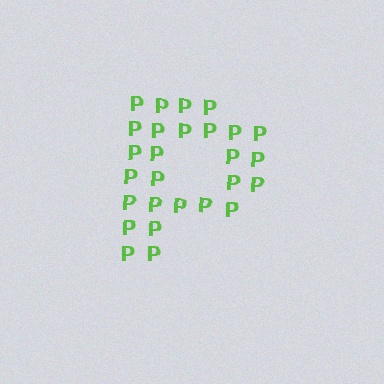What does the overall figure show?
The overall figure shows the letter P.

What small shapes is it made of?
It is made of small letter P's.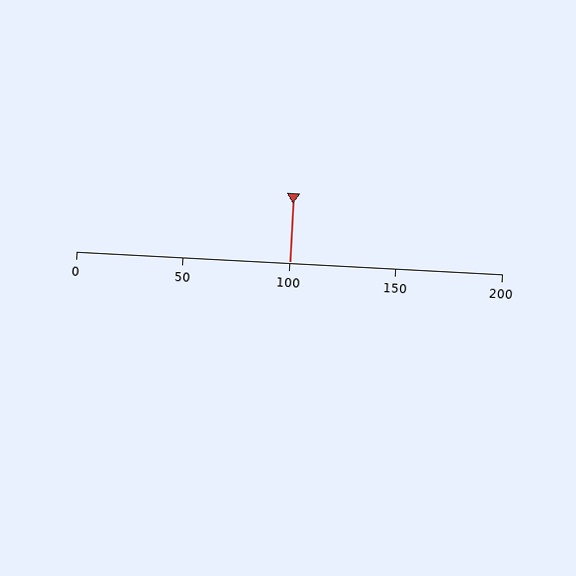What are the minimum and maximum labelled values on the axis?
The axis runs from 0 to 200.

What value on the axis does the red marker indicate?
The marker indicates approximately 100.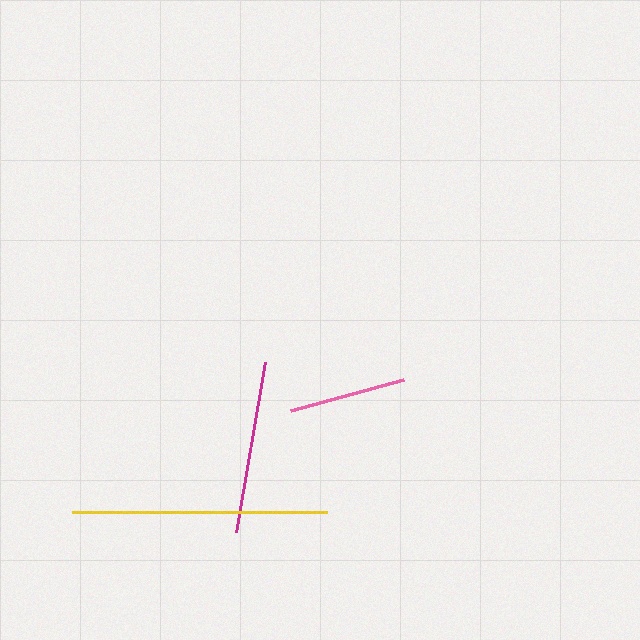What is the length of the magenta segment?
The magenta segment is approximately 173 pixels long.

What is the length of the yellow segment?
The yellow segment is approximately 256 pixels long.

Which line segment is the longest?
The yellow line is the longest at approximately 256 pixels.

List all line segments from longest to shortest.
From longest to shortest: yellow, magenta, pink.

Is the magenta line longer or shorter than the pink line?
The magenta line is longer than the pink line.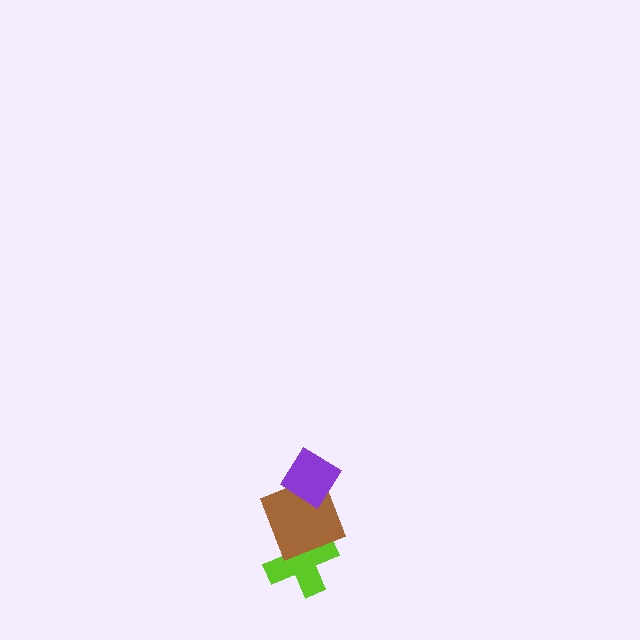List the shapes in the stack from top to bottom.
From top to bottom: the purple diamond, the brown square, the lime cross.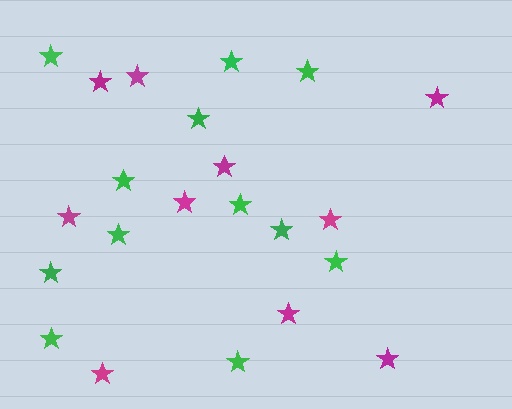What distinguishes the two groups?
There are 2 groups: one group of green stars (12) and one group of magenta stars (10).